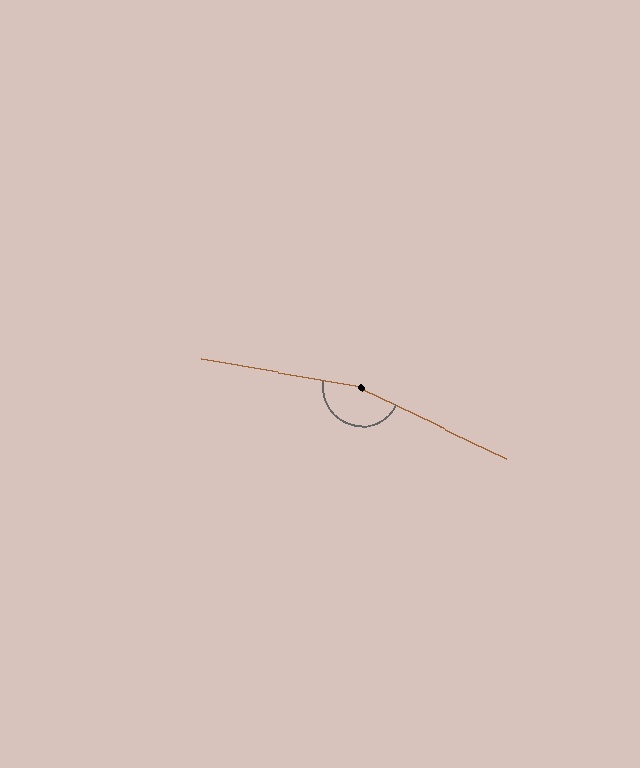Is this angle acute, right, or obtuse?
It is obtuse.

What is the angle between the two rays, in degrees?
Approximately 164 degrees.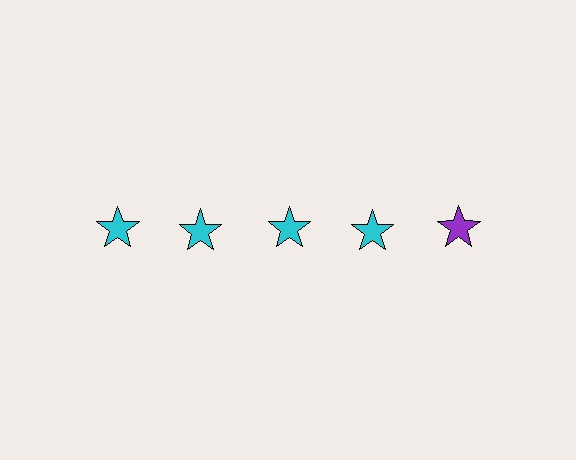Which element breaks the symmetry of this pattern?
The purple star in the top row, rightmost column breaks the symmetry. All other shapes are cyan stars.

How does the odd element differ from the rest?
It has a different color: purple instead of cyan.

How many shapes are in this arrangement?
There are 5 shapes arranged in a grid pattern.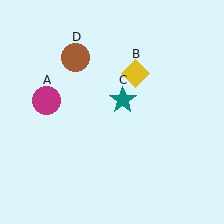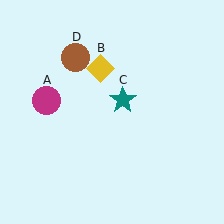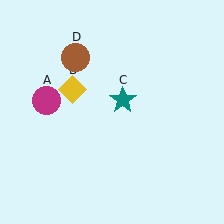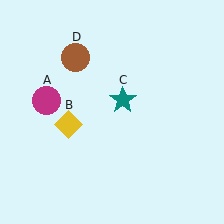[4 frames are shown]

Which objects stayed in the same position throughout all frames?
Magenta circle (object A) and teal star (object C) and brown circle (object D) remained stationary.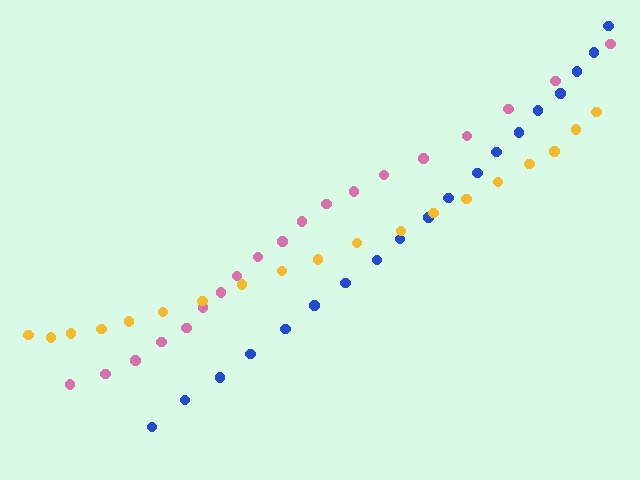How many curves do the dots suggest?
There are 3 distinct paths.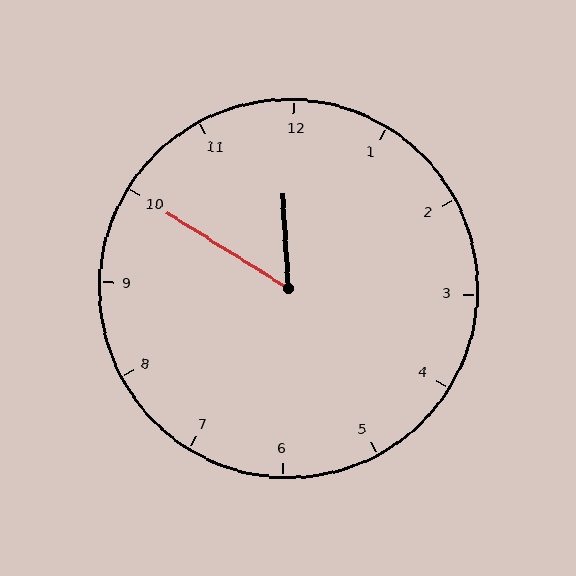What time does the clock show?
11:50.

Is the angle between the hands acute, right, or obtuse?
It is acute.